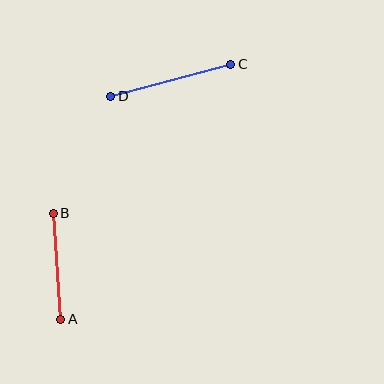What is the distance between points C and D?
The distance is approximately 124 pixels.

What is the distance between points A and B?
The distance is approximately 106 pixels.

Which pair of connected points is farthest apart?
Points C and D are farthest apart.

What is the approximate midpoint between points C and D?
The midpoint is at approximately (171, 80) pixels.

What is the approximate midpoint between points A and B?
The midpoint is at approximately (57, 266) pixels.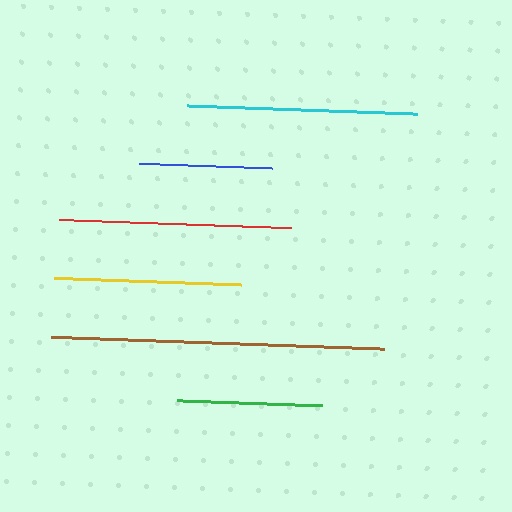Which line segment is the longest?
The brown line is the longest at approximately 333 pixels.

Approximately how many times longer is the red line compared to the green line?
The red line is approximately 1.6 times the length of the green line.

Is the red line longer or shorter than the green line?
The red line is longer than the green line.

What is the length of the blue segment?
The blue segment is approximately 133 pixels long.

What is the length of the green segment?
The green segment is approximately 144 pixels long.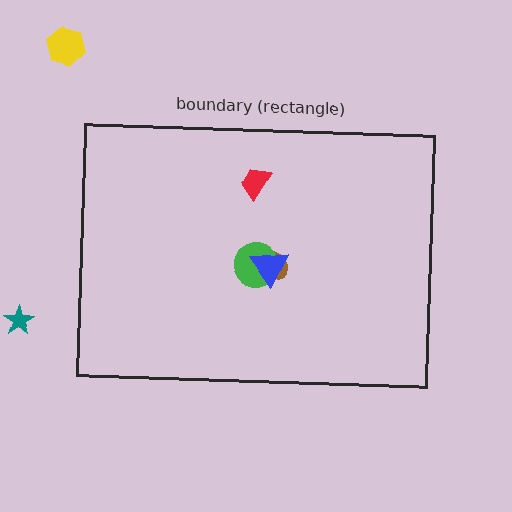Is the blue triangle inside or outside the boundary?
Inside.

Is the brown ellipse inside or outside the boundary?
Inside.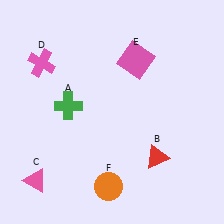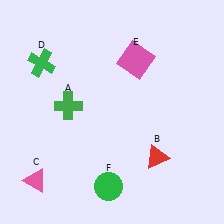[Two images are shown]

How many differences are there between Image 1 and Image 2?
There are 2 differences between the two images.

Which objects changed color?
D changed from pink to green. F changed from orange to green.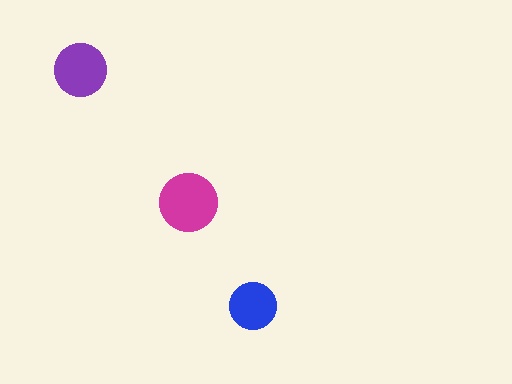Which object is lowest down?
The blue circle is bottommost.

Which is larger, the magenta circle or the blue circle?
The magenta one.